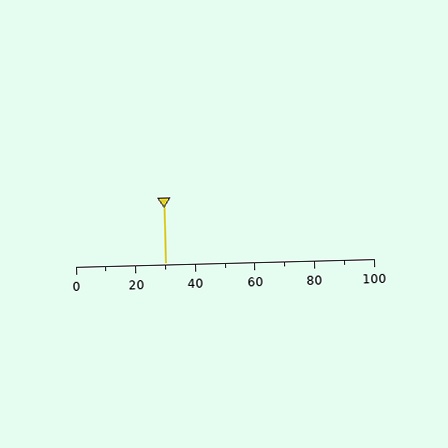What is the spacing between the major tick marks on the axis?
The major ticks are spaced 20 apart.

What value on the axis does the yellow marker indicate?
The marker indicates approximately 30.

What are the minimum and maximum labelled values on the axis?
The axis runs from 0 to 100.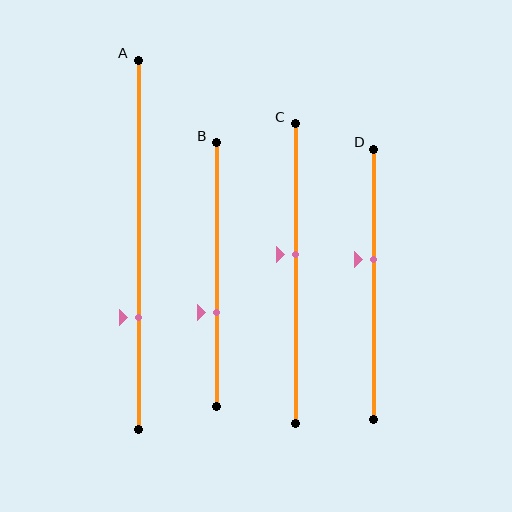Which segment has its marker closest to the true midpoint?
Segment C has its marker closest to the true midpoint.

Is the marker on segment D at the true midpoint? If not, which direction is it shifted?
No, the marker on segment D is shifted upward by about 9% of the segment length.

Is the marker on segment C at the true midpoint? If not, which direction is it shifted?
No, the marker on segment C is shifted upward by about 6% of the segment length.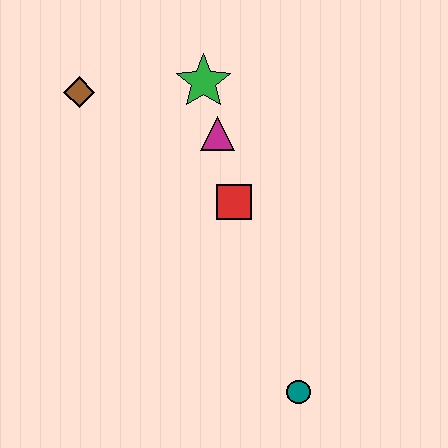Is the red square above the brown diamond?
No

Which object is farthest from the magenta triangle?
The teal circle is farthest from the magenta triangle.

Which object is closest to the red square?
The magenta triangle is closest to the red square.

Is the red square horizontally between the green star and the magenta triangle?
No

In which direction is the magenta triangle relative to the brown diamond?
The magenta triangle is to the right of the brown diamond.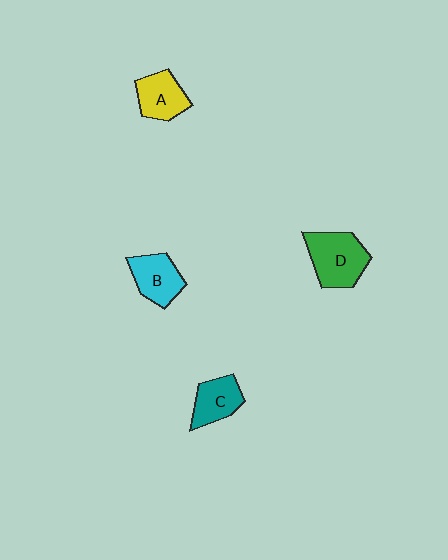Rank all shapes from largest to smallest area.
From largest to smallest: D (green), B (cyan), A (yellow), C (teal).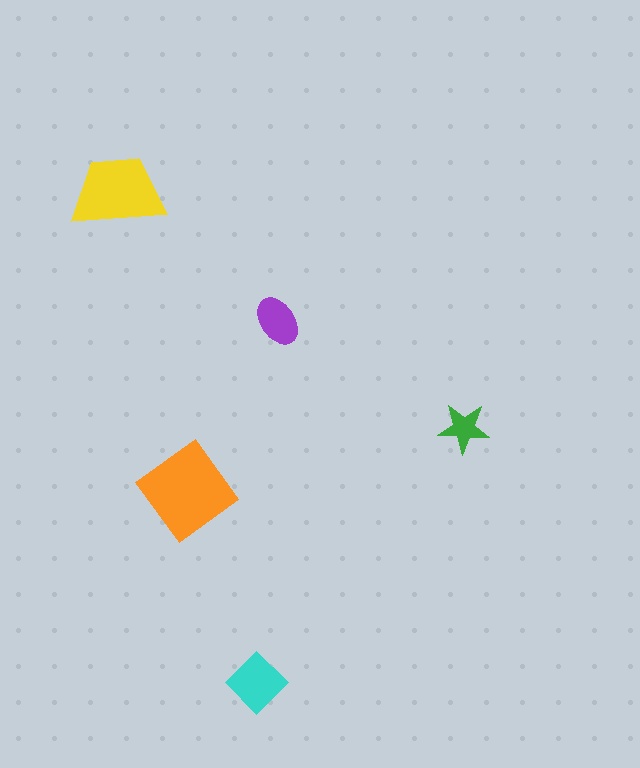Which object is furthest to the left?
The yellow trapezoid is leftmost.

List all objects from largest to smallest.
The orange diamond, the yellow trapezoid, the cyan diamond, the purple ellipse, the green star.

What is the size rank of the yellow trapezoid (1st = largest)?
2nd.